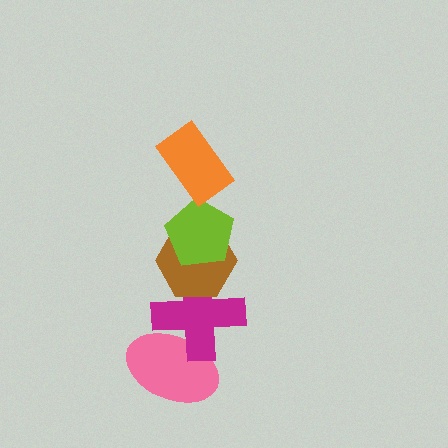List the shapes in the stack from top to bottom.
From top to bottom: the orange rectangle, the lime pentagon, the brown hexagon, the magenta cross, the pink ellipse.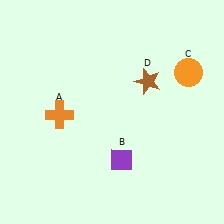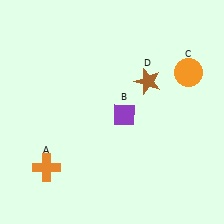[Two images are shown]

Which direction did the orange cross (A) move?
The orange cross (A) moved down.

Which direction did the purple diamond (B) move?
The purple diamond (B) moved up.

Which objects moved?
The objects that moved are: the orange cross (A), the purple diamond (B).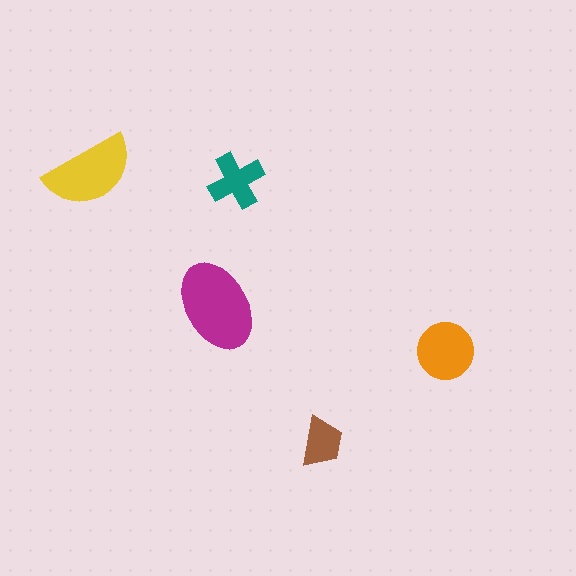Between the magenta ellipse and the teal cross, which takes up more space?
The magenta ellipse.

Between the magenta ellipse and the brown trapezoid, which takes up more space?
The magenta ellipse.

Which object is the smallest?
The brown trapezoid.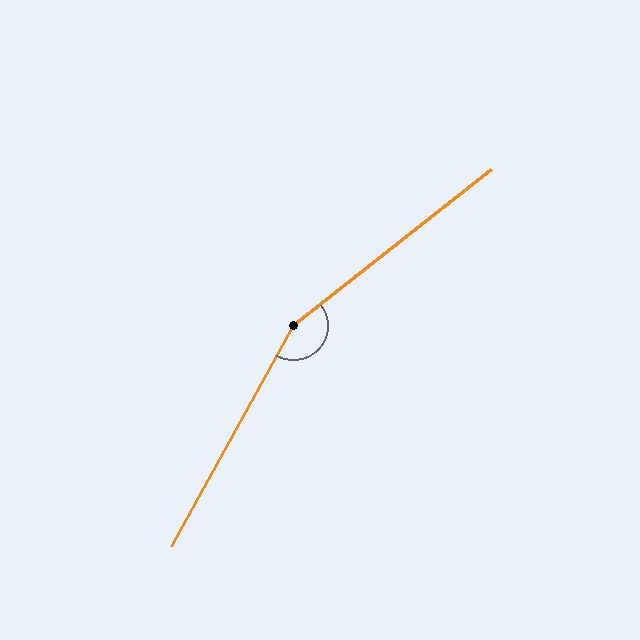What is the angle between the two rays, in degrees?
Approximately 157 degrees.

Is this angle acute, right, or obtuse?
It is obtuse.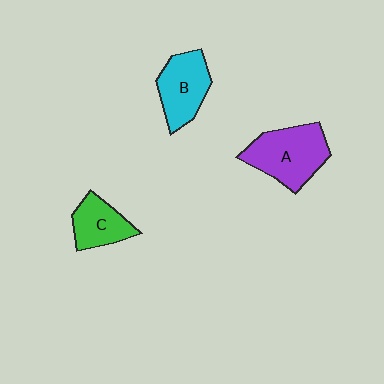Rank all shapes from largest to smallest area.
From largest to smallest: A (purple), B (cyan), C (green).